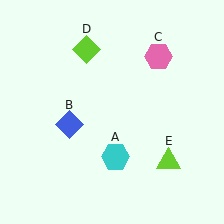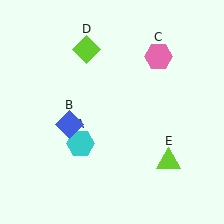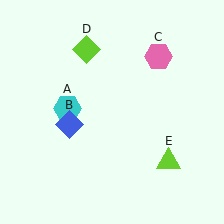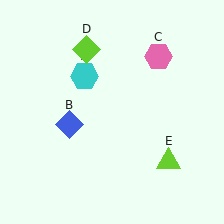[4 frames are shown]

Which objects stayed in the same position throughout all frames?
Blue diamond (object B) and pink hexagon (object C) and lime diamond (object D) and lime triangle (object E) remained stationary.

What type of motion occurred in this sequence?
The cyan hexagon (object A) rotated clockwise around the center of the scene.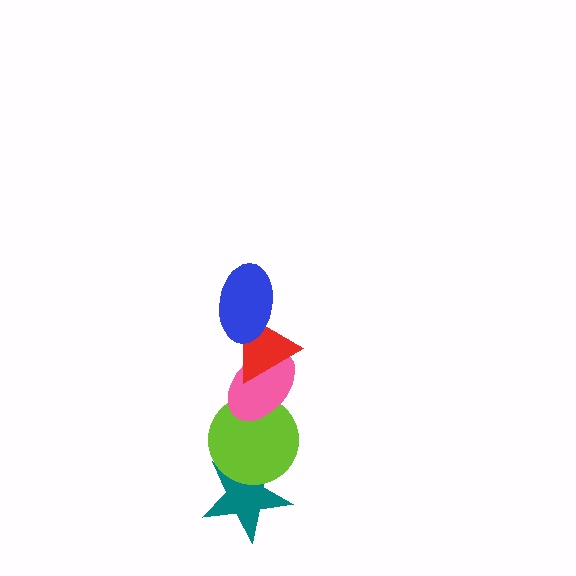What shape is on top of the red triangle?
The blue ellipse is on top of the red triangle.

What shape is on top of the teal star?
The lime circle is on top of the teal star.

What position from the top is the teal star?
The teal star is 5th from the top.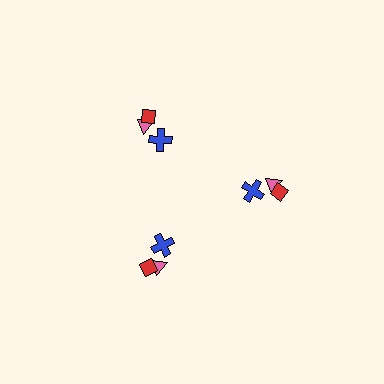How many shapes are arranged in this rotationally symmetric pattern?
There are 9 shapes, arranged in 3 groups of 3.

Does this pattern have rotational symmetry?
Yes, this pattern has 3-fold rotational symmetry. It looks the same after rotating 120 degrees around the center.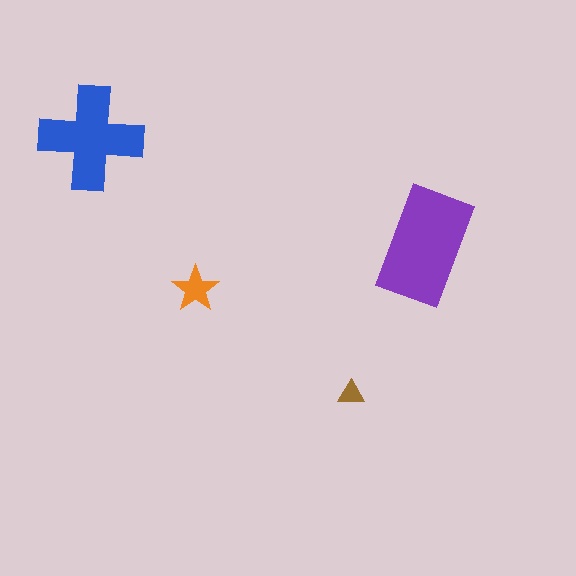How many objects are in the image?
There are 4 objects in the image.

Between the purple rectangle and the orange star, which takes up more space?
The purple rectangle.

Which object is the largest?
The purple rectangle.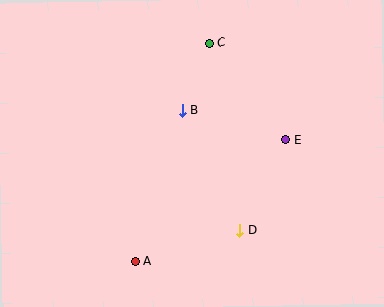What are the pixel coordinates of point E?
Point E is at (286, 140).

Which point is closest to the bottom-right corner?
Point D is closest to the bottom-right corner.